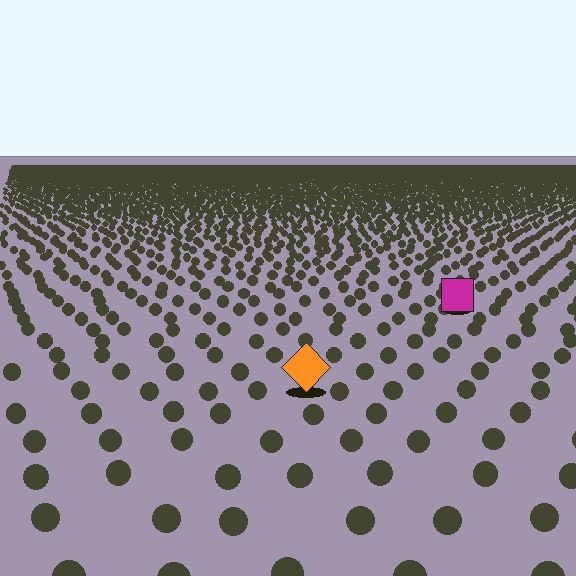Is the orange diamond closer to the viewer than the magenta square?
Yes. The orange diamond is closer — you can tell from the texture gradient: the ground texture is coarser near it.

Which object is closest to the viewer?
The orange diamond is closest. The texture marks near it are larger and more spread out.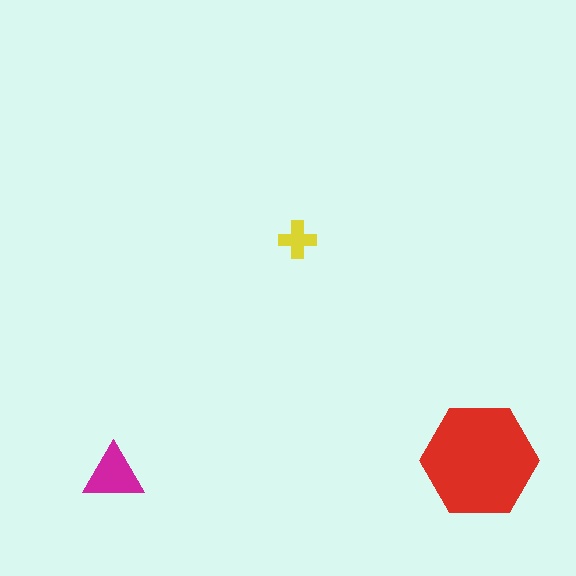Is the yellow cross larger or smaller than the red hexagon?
Smaller.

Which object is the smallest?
The yellow cross.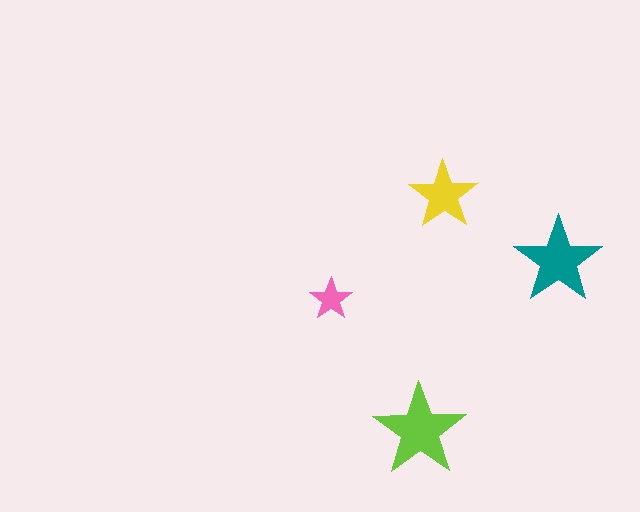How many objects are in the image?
There are 4 objects in the image.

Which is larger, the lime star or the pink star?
The lime one.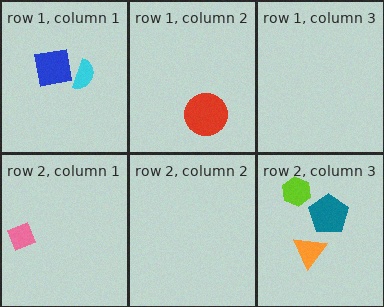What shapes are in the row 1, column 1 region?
The blue square, the cyan semicircle.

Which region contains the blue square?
The row 1, column 1 region.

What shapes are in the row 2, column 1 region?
The pink diamond.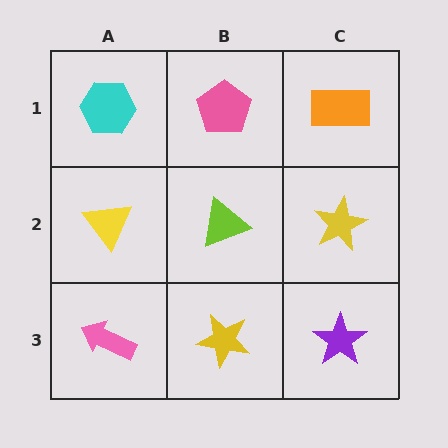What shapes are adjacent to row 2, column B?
A pink pentagon (row 1, column B), a yellow star (row 3, column B), a yellow triangle (row 2, column A), a yellow star (row 2, column C).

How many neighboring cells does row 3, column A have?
2.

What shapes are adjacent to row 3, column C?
A yellow star (row 2, column C), a yellow star (row 3, column B).